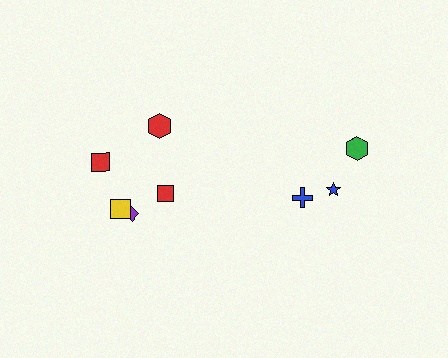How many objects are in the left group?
There are 5 objects.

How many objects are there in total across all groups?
There are 8 objects.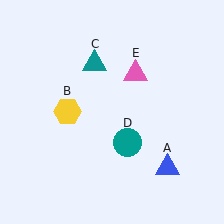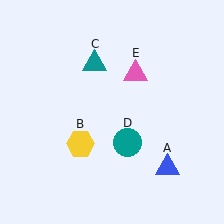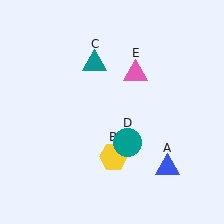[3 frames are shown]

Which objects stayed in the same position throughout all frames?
Blue triangle (object A) and teal triangle (object C) and teal circle (object D) and pink triangle (object E) remained stationary.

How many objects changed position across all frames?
1 object changed position: yellow hexagon (object B).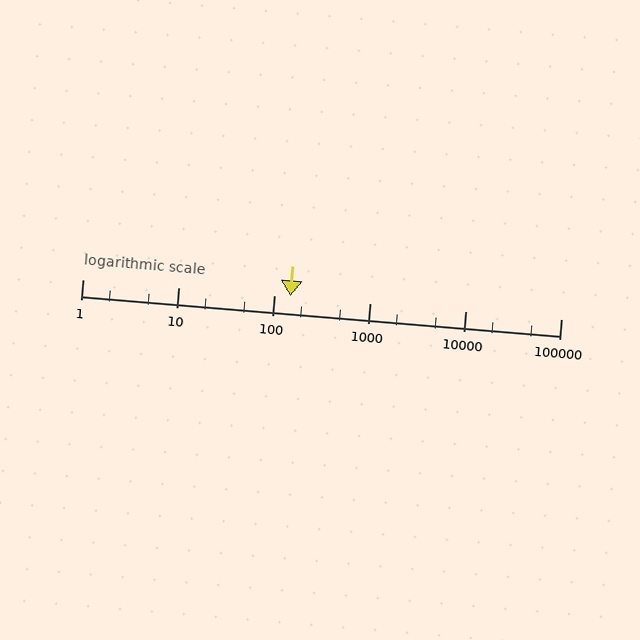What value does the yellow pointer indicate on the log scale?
The pointer indicates approximately 150.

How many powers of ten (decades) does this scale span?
The scale spans 5 decades, from 1 to 100000.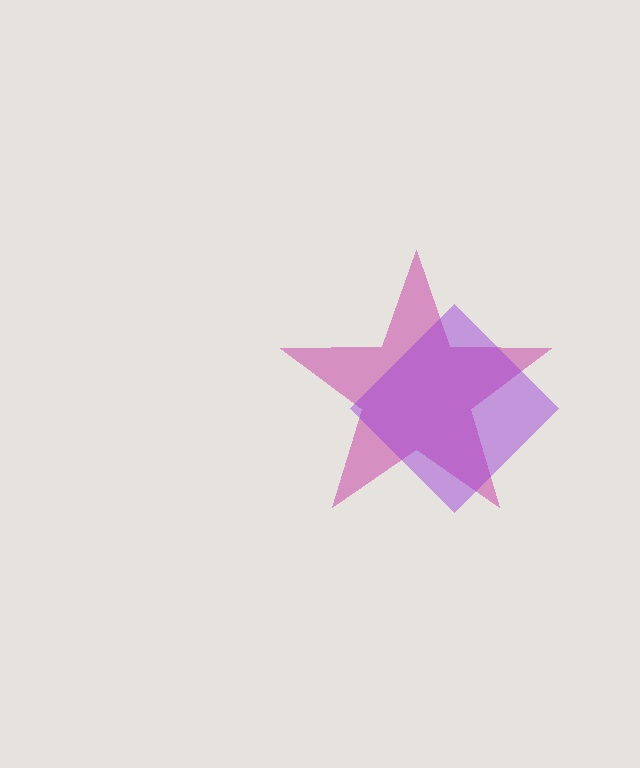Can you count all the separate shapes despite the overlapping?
Yes, there are 2 separate shapes.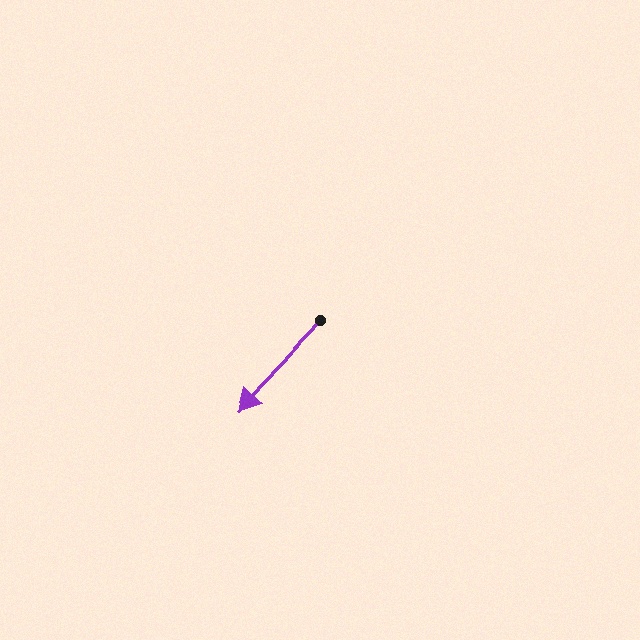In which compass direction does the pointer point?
Southwest.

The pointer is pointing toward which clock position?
Roughly 7 o'clock.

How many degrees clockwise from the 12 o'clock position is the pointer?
Approximately 223 degrees.